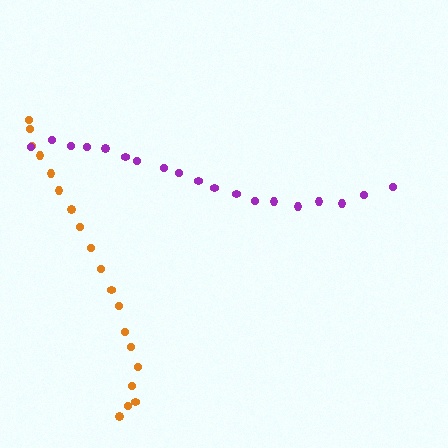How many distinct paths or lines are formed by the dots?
There are 2 distinct paths.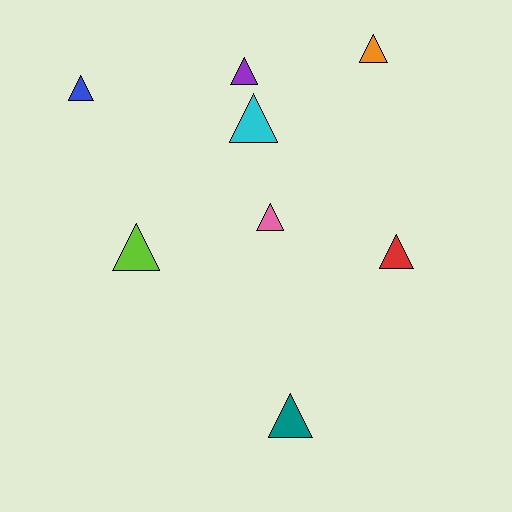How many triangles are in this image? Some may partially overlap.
There are 8 triangles.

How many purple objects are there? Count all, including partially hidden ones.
There is 1 purple object.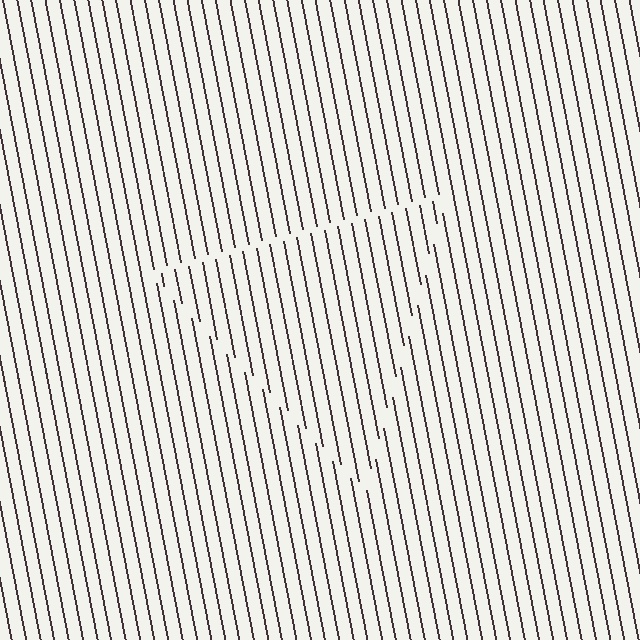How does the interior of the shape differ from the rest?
The interior of the shape contains the same grating, shifted by half a period — the contour is defined by the phase discontinuity where line-ends from the inner and outer gratings abut.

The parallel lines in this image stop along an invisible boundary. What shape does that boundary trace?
An illusory triangle. The interior of the shape contains the same grating, shifted by half a period — the contour is defined by the phase discontinuity where line-ends from the inner and outer gratings abut.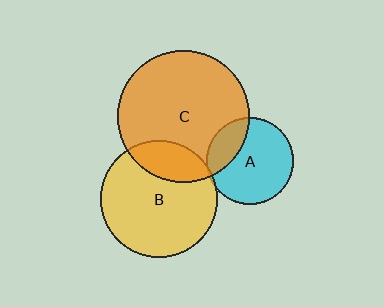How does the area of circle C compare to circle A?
Approximately 2.3 times.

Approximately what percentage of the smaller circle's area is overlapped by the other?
Approximately 20%.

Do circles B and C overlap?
Yes.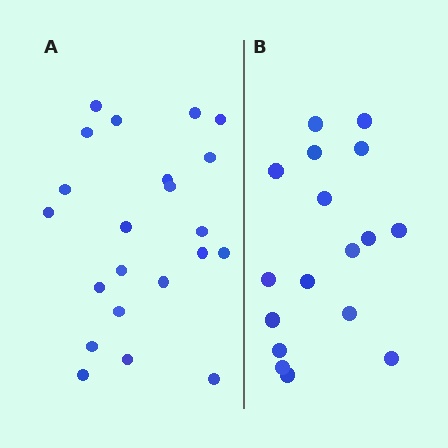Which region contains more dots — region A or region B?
Region A (the left region) has more dots.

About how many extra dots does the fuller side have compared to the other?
Region A has about 5 more dots than region B.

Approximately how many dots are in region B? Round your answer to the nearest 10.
About 20 dots. (The exact count is 17, which rounds to 20.)